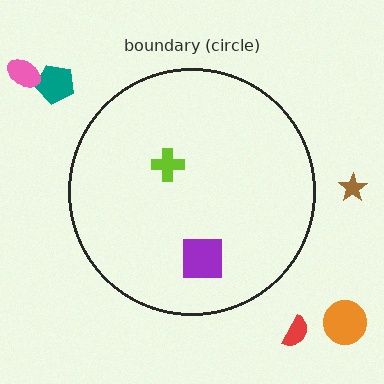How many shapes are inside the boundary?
2 inside, 5 outside.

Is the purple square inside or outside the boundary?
Inside.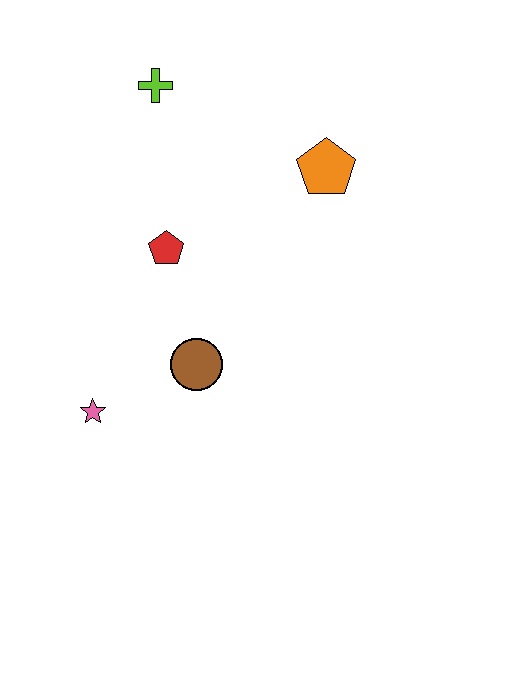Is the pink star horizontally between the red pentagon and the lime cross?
No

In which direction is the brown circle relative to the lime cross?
The brown circle is below the lime cross.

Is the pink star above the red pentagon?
No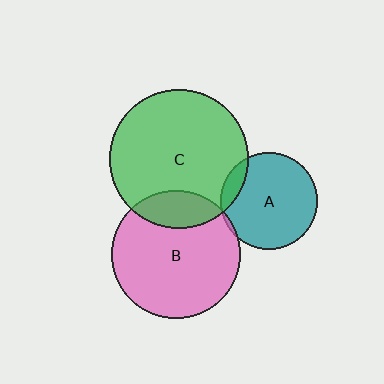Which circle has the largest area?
Circle C (green).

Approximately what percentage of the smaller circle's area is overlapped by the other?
Approximately 5%.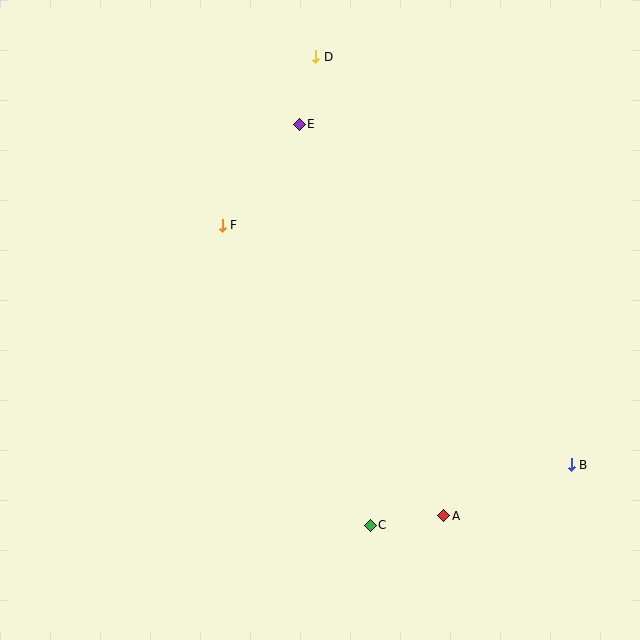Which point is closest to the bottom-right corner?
Point B is closest to the bottom-right corner.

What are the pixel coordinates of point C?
Point C is at (370, 525).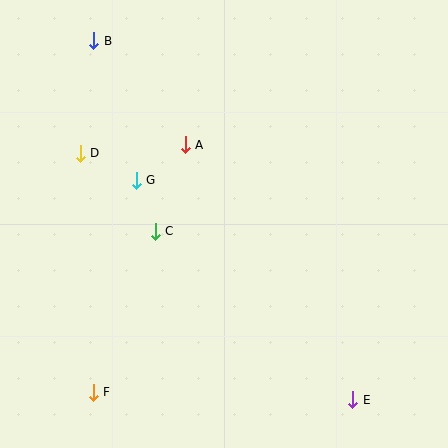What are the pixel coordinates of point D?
Point D is at (80, 153).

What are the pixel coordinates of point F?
Point F is at (93, 392).